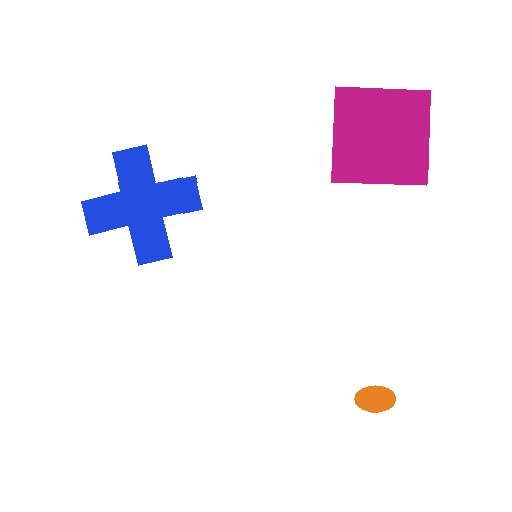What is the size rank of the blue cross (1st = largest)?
2nd.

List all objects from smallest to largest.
The orange ellipse, the blue cross, the magenta square.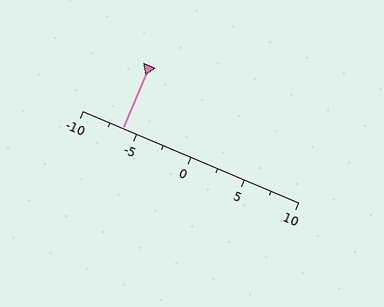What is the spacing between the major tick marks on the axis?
The major ticks are spaced 5 apart.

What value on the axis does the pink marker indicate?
The marker indicates approximately -6.2.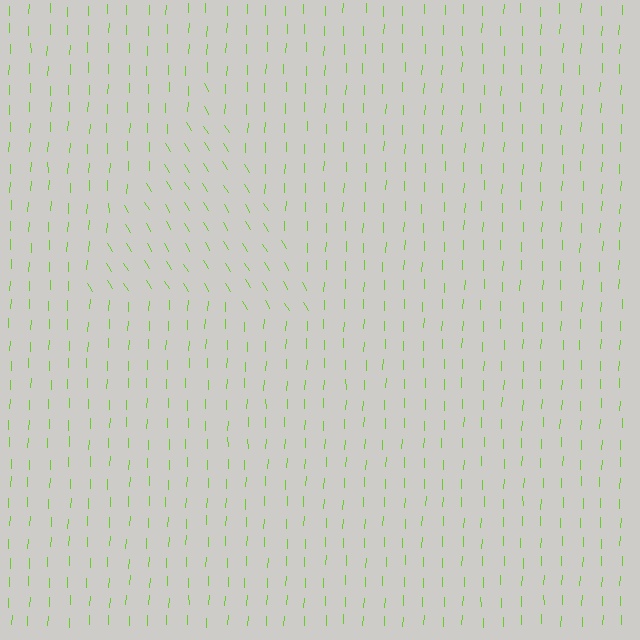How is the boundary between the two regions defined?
The boundary is defined purely by a change in line orientation (approximately 33 degrees difference). All lines are the same color and thickness.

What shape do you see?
I see a triangle.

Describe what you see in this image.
The image is filled with small lime line segments. A triangle region in the image has lines oriented differently from the surrounding lines, creating a visible texture boundary.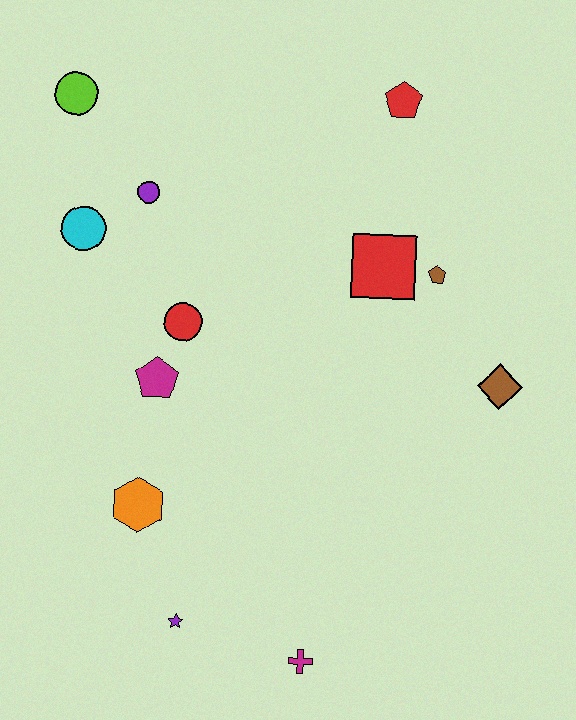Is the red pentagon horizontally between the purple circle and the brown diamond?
Yes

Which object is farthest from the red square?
The purple star is farthest from the red square.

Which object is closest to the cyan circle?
The purple circle is closest to the cyan circle.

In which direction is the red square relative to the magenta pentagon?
The red square is to the right of the magenta pentagon.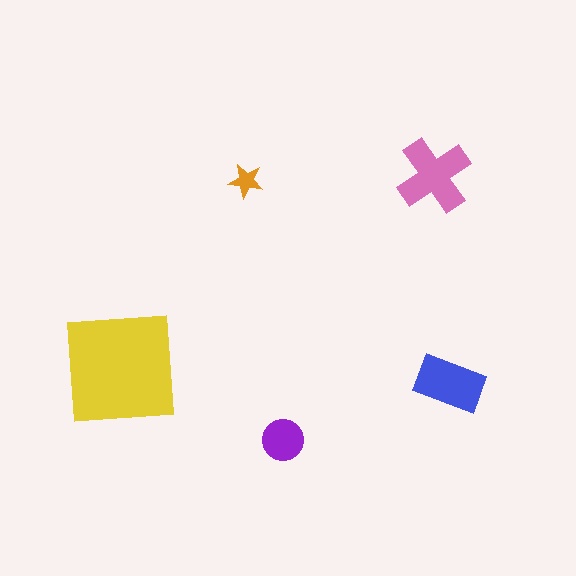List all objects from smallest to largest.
The orange star, the purple circle, the blue rectangle, the pink cross, the yellow square.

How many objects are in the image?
There are 5 objects in the image.